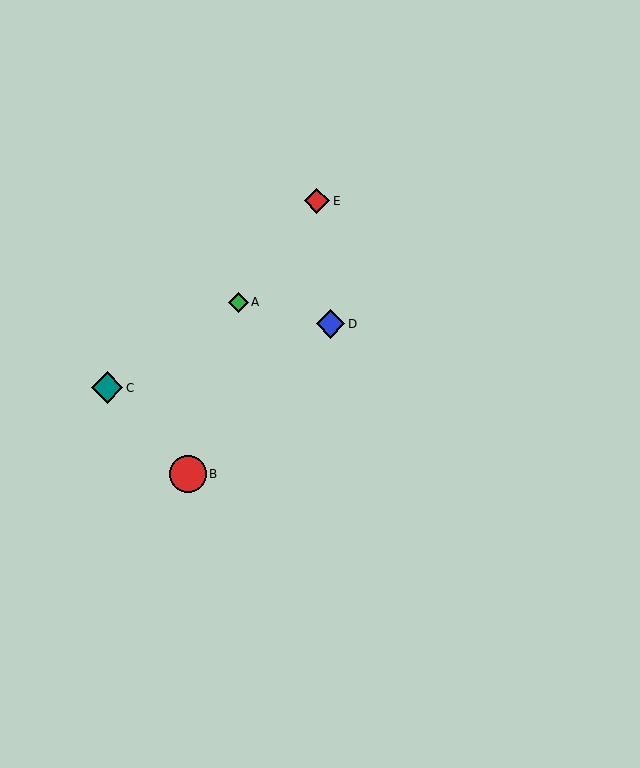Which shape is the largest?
The red circle (labeled B) is the largest.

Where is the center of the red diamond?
The center of the red diamond is at (317, 201).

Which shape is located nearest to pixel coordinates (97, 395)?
The teal diamond (labeled C) at (107, 388) is nearest to that location.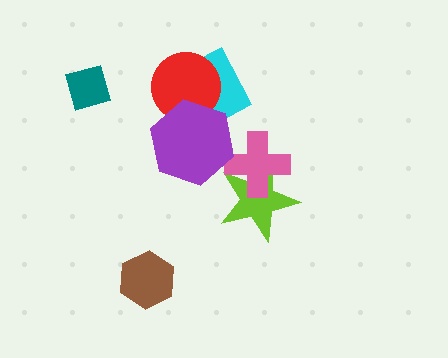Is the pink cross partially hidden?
Yes, it is partially covered by another shape.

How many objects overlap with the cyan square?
2 objects overlap with the cyan square.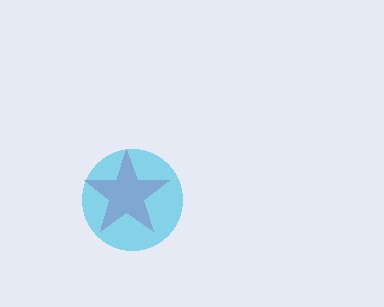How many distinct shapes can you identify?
There are 2 distinct shapes: a magenta star, a cyan circle.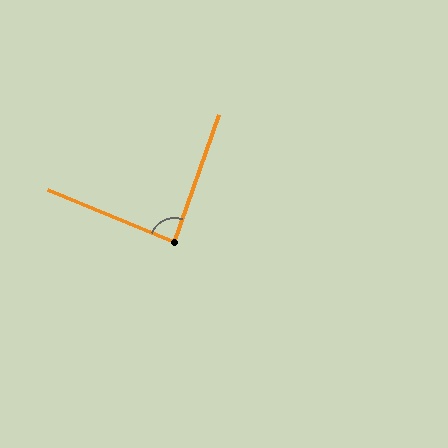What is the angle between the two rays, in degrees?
Approximately 87 degrees.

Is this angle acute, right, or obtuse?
It is approximately a right angle.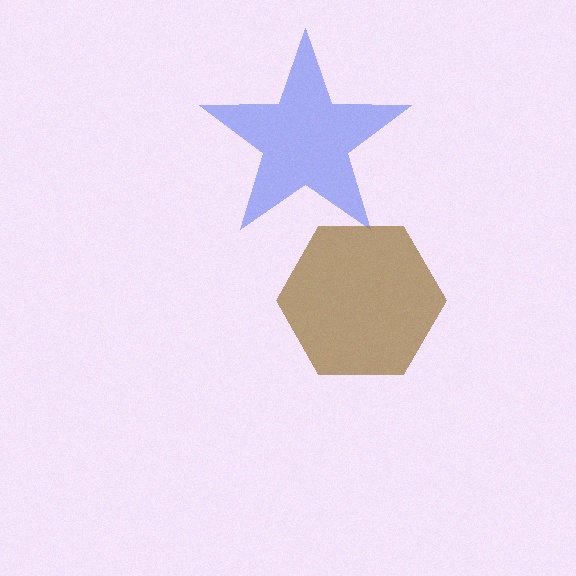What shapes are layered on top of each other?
The layered shapes are: a blue star, a brown hexagon.